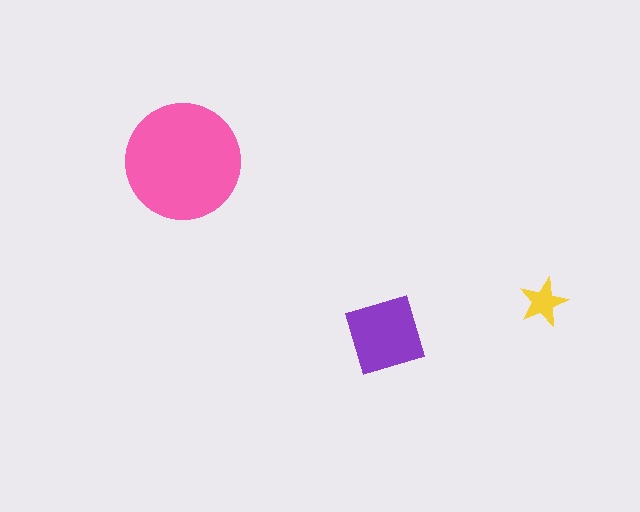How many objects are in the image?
There are 3 objects in the image.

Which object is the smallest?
The yellow star.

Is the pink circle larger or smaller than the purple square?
Larger.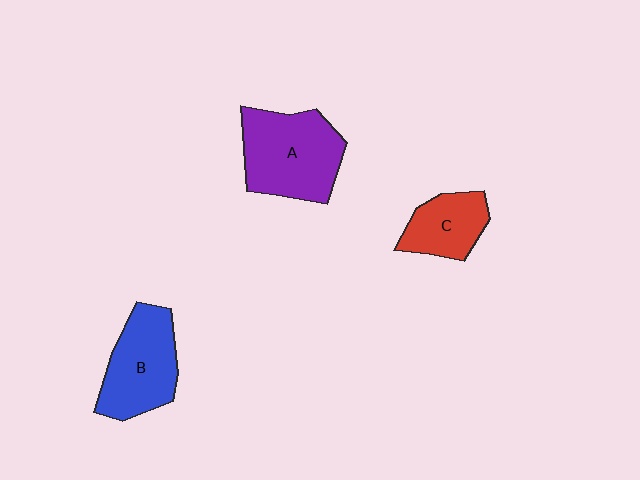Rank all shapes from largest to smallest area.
From largest to smallest: A (purple), B (blue), C (red).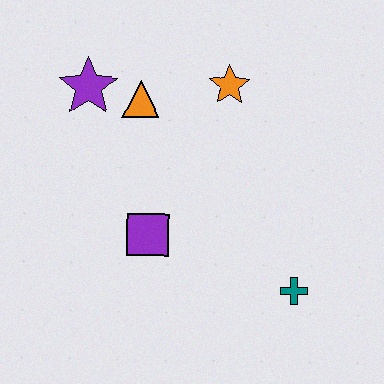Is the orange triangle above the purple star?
No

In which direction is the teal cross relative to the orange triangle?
The teal cross is below the orange triangle.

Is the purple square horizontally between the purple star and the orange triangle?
No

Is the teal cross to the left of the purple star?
No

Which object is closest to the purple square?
The orange triangle is closest to the purple square.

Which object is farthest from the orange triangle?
The teal cross is farthest from the orange triangle.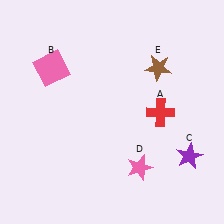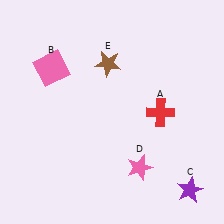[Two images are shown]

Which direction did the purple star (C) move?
The purple star (C) moved down.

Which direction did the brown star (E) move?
The brown star (E) moved left.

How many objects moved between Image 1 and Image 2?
2 objects moved between the two images.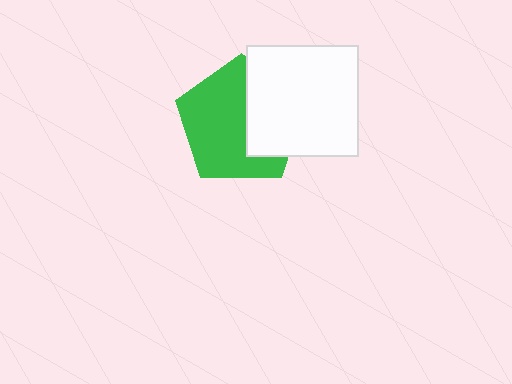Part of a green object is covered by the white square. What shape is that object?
It is a pentagon.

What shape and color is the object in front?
The object in front is a white square.